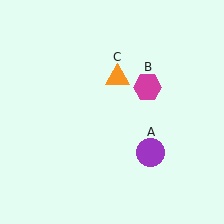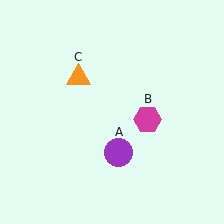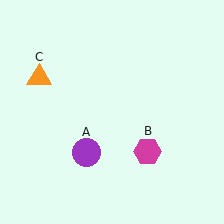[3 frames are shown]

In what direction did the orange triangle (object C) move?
The orange triangle (object C) moved left.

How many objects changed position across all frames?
3 objects changed position: purple circle (object A), magenta hexagon (object B), orange triangle (object C).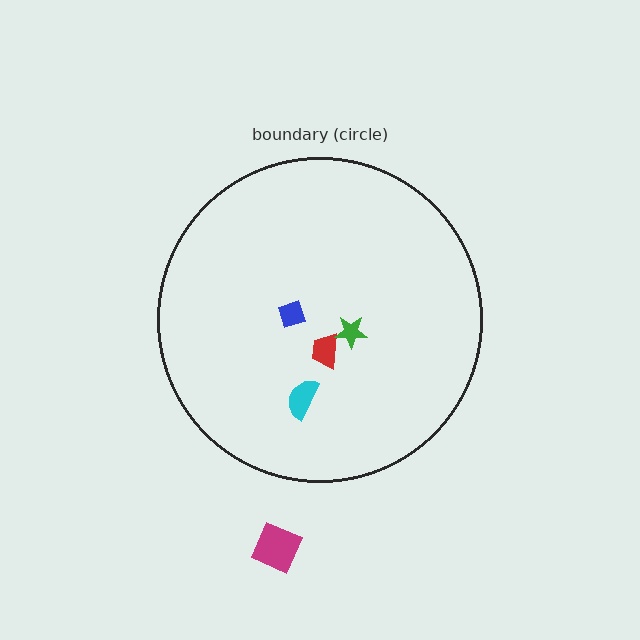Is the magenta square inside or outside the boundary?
Outside.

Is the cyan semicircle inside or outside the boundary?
Inside.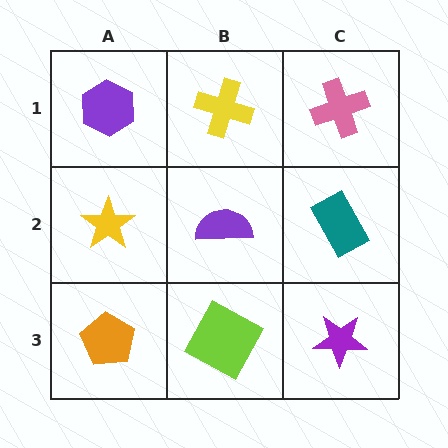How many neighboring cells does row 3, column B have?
3.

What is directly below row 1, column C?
A teal rectangle.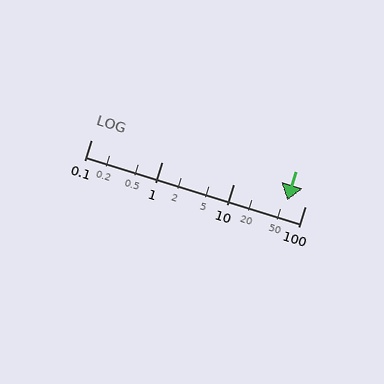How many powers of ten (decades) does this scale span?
The scale spans 3 decades, from 0.1 to 100.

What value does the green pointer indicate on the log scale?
The pointer indicates approximately 56.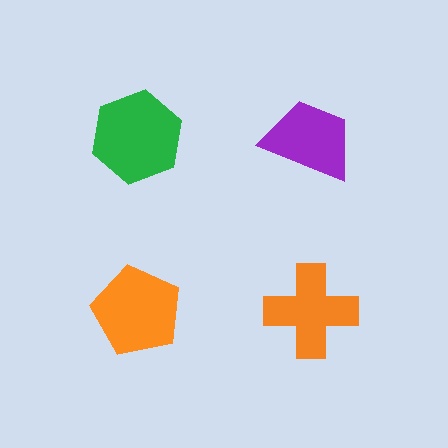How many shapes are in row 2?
2 shapes.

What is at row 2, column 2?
An orange cross.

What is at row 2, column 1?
An orange pentagon.